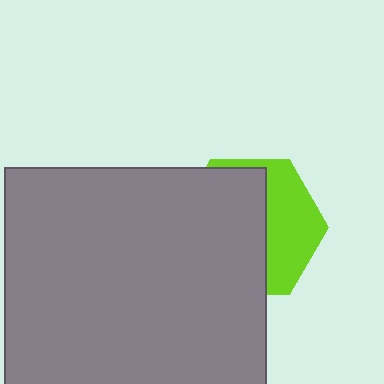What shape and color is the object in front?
The object in front is a gray square.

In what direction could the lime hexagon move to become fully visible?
The lime hexagon could move right. That would shift it out from behind the gray square entirely.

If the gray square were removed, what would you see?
You would see the complete lime hexagon.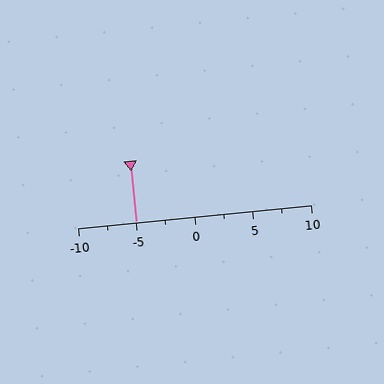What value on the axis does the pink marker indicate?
The marker indicates approximately -5.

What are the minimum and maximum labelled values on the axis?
The axis runs from -10 to 10.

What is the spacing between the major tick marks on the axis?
The major ticks are spaced 5 apart.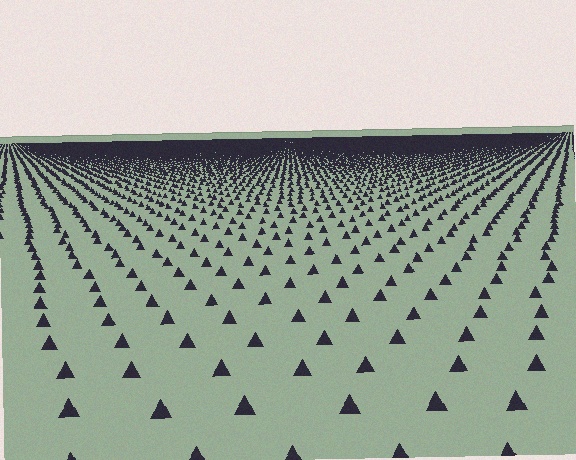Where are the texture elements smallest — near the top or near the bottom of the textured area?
Near the top.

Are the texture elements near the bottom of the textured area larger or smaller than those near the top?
Larger. Near the bottom, elements are closer to the viewer and appear at a bigger on-screen size.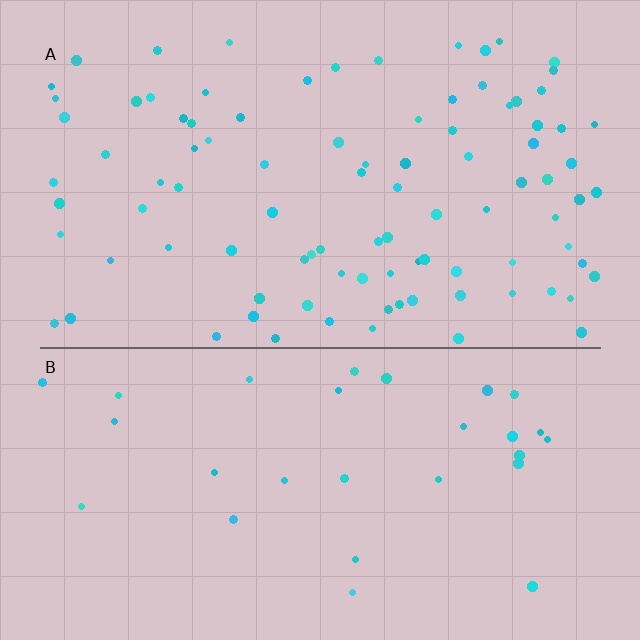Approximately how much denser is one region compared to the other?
Approximately 3.1× — region A over region B.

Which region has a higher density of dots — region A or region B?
A (the top).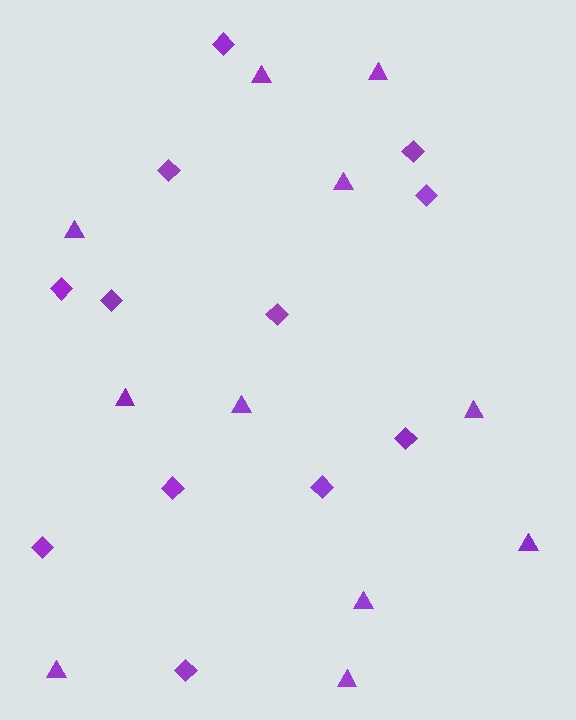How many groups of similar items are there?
There are 2 groups: one group of triangles (11) and one group of diamonds (12).